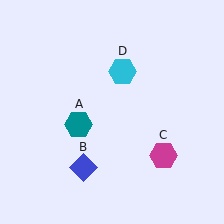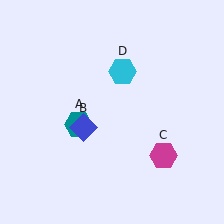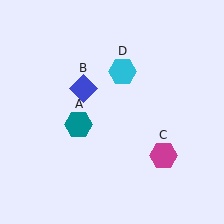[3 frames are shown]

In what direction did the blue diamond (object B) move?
The blue diamond (object B) moved up.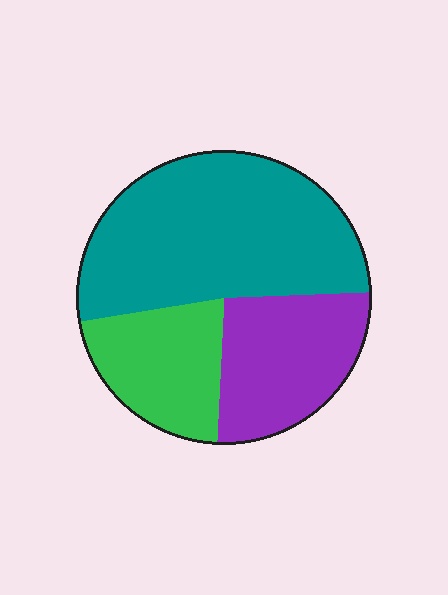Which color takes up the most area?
Teal, at roughly 50%.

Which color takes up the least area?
Green, at roughly 20%.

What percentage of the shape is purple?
Purple takes up between a quarter and a half of the shape.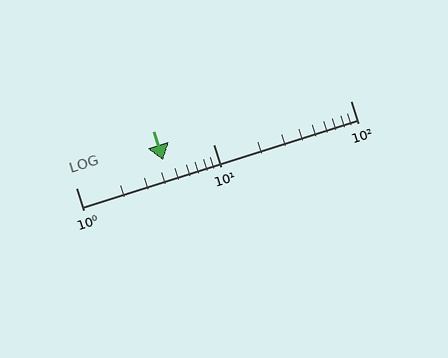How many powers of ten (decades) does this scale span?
The scale spans 2 decades, from 1 to 100.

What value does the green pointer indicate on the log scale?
The pointer indicates approximately 4.3.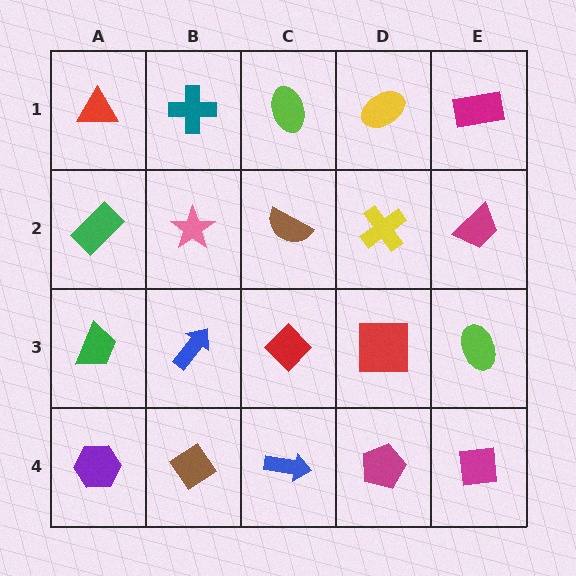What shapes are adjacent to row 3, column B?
A pink star (row 2, column B), a brown diamond (row 4, column B), a green trapezoid (row 3, column A), a red diamond (row 3, column C).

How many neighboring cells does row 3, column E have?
3.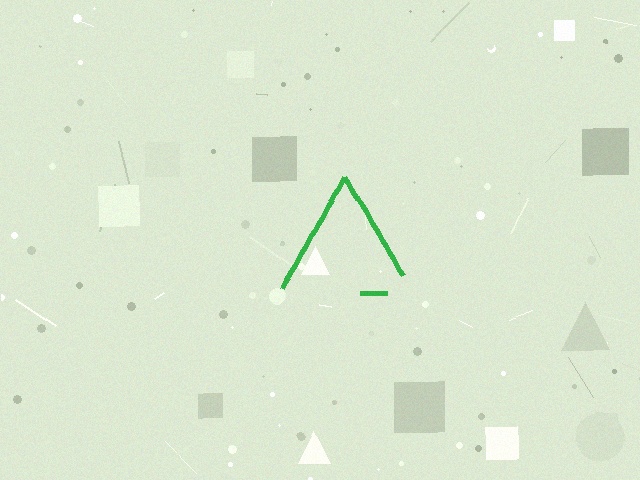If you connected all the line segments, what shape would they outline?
They would outline a triangle.